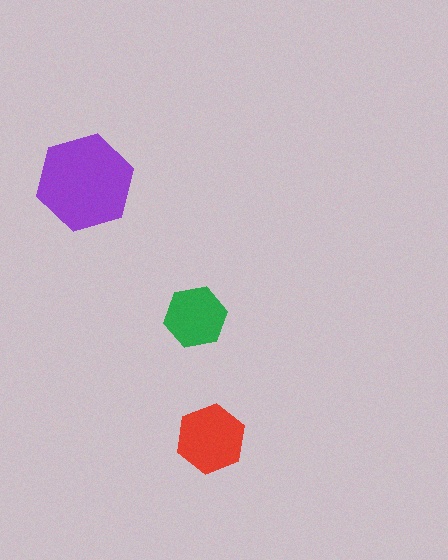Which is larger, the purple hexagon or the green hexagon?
The purple one.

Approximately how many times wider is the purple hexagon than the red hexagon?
About 1.5 times wider.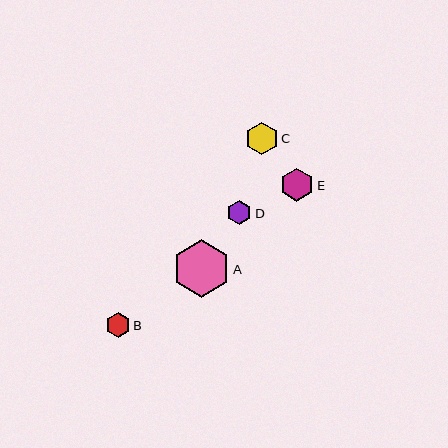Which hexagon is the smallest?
Hexagon D is the smallest with a size of approximately 24 pixels.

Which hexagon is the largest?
Hexagon A is the largest with a size of approximately 57 pixels.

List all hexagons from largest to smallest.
From largest to smallest: A, E, C, B, D.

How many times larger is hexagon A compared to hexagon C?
Hexagon A is approximately 1.8 times the size of hexagon C.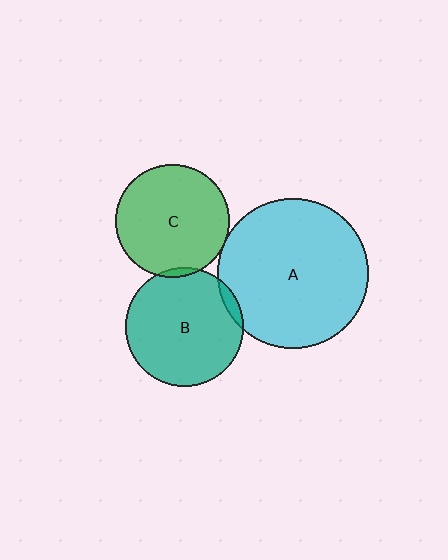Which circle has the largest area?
Circle A (cyan).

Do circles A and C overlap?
Yes.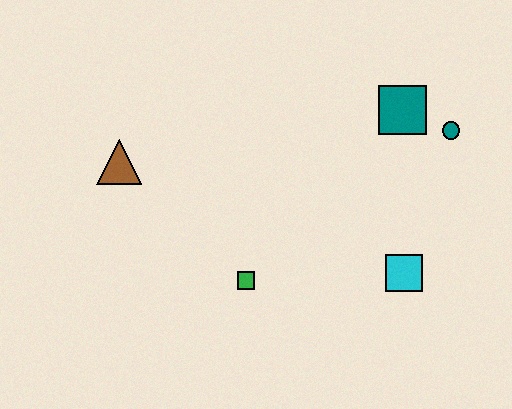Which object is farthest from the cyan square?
The brown triangle is farthest from the cyan square.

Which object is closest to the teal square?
The teal circle is closest to the teal square.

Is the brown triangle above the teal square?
No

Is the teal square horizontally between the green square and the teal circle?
Yes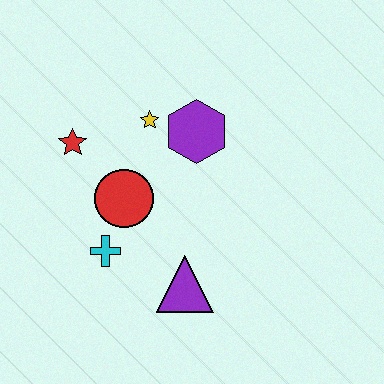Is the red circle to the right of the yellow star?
No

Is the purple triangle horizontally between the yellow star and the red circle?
No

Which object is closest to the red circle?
The cyan cross is closest to the red circle.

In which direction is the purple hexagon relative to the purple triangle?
The purple hexagon is above the purple triangle.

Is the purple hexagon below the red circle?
No